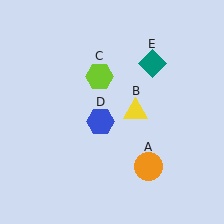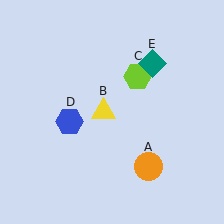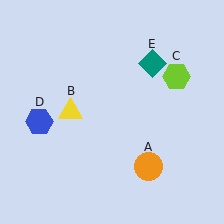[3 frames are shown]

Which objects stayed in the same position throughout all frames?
Orange circle (object A) and teal diamond (object E) remained stationary.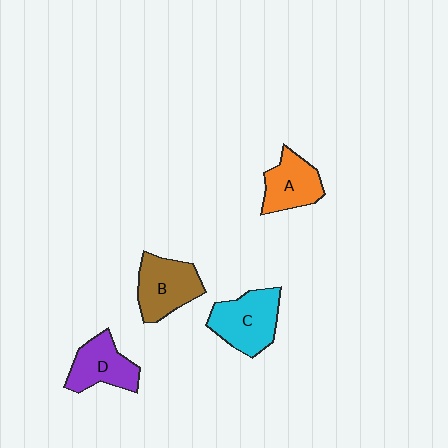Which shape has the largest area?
Shape C (cyan).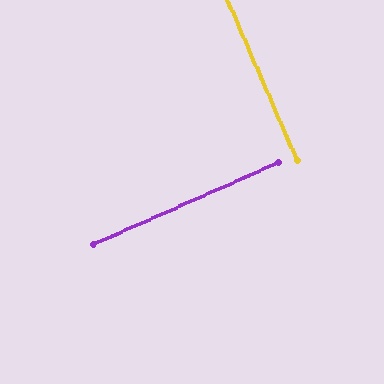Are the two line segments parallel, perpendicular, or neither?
Perpendicular — they meet at approximately 89°.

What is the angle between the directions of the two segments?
Approximately 89 degrees.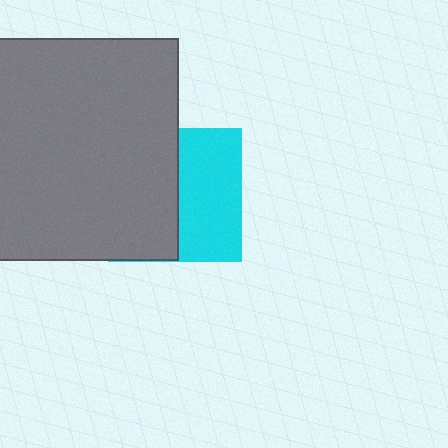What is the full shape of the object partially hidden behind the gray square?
The partially hidden object is a cyan square.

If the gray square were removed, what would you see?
You would see the complete cyan square.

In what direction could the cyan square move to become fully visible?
The cyan square could move right. That would shift it out from behind the gray square entirely.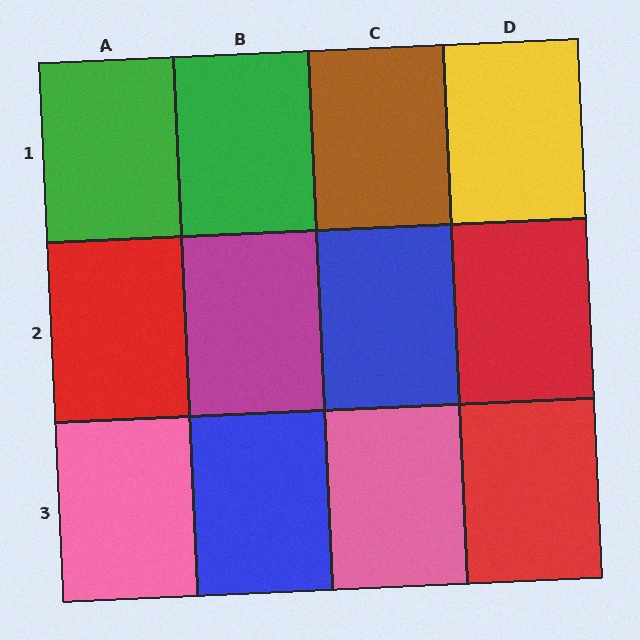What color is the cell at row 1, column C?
Brown.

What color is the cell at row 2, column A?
Red.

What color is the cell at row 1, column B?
Green.